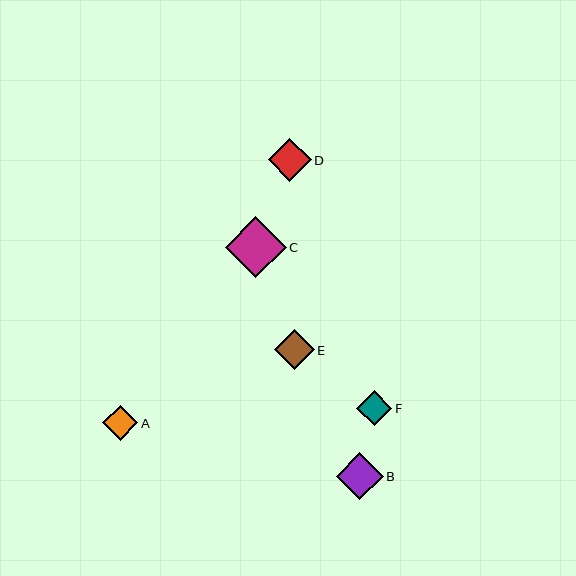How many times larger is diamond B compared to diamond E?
Diamond B is approximately 1.2 times the size of diamond E.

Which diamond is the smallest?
Diamond F is the smallest with a size of approximately 35 pixels.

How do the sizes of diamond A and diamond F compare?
Diamond A and diamond F are approximately the same size.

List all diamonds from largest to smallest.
From largest to smallest: C, B, D, E, A, F.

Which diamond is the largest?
Diamond C is the largest with a size of approximately 60 pixels.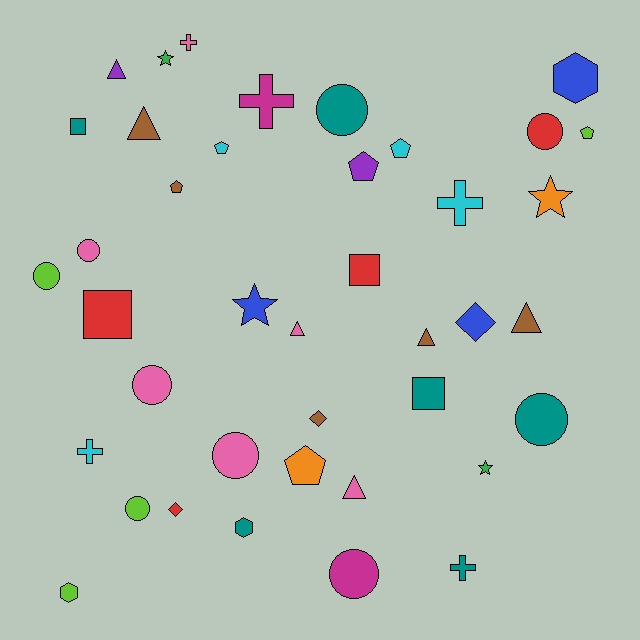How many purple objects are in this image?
There are 2 purple objects.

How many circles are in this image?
There are 9 circles.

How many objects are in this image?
There are 40 objects.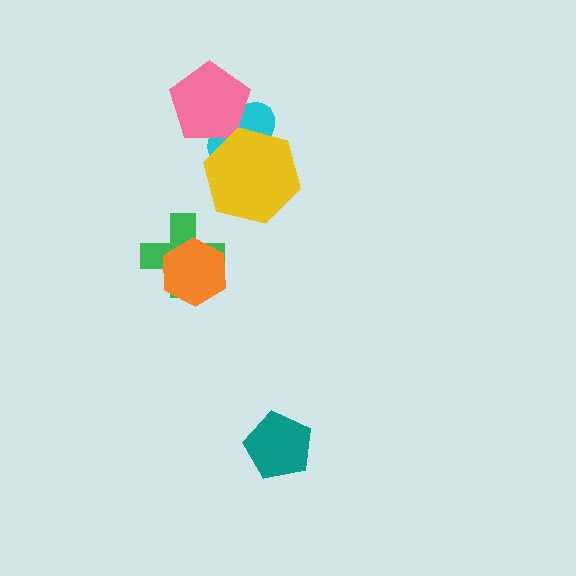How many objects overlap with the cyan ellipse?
2 objects overlap with the cyan ellipse.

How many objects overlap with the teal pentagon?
0 objects overlap with the teal pentagon.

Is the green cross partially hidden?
Yes, it is partially covered by another shape.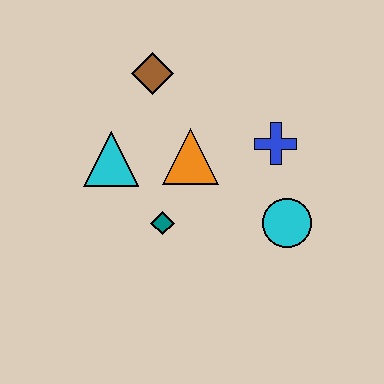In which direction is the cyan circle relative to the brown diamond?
The cyan circle is below the brown diamond.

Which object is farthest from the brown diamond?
The cyan circle is farthest from the brown diamond.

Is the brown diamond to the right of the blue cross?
No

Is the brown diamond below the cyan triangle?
No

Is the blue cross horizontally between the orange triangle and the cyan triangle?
No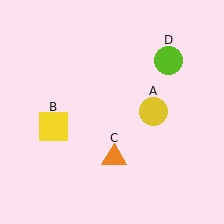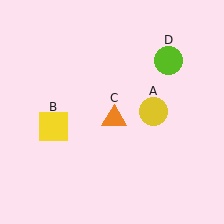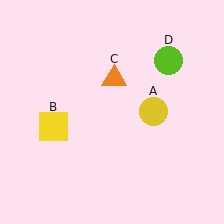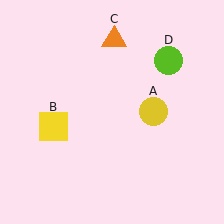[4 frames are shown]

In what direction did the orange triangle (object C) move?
The orange triangle (object C) moved up.